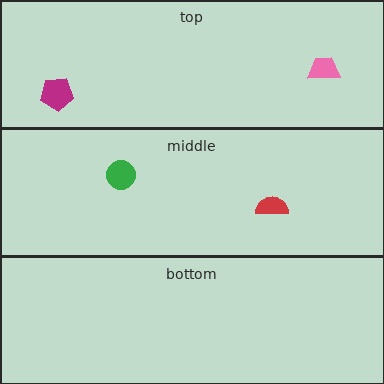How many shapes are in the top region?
2.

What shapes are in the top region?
The pink trapezoid, the magenta pentagon.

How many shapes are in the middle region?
2.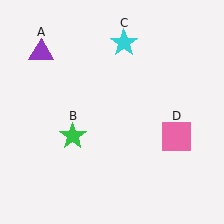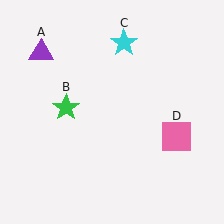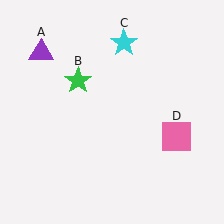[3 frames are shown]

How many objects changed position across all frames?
1 object changed position: green star (object B).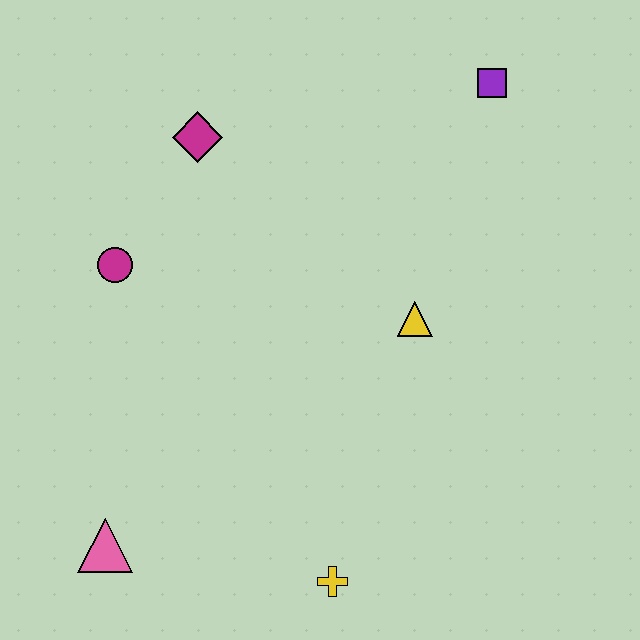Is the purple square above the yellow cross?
Yes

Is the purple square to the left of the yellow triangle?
No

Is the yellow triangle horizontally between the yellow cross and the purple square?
Yes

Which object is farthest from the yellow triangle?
The pink triangle is farthest from the yellow triangle.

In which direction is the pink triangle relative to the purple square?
The pink triangle is below the purple square.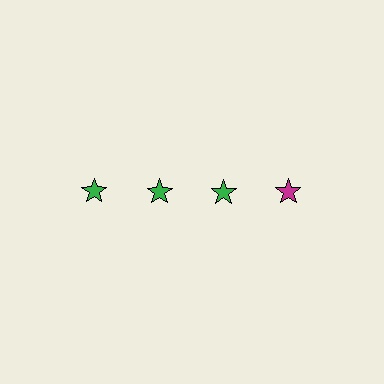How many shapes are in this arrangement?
There are 4 shapes arranged in a grid pattern.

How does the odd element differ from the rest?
It has a different color: magenta instead of green.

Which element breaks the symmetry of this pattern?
The magenta star in the top row, second from right column breaks the symmetry. All other shapes are green stars.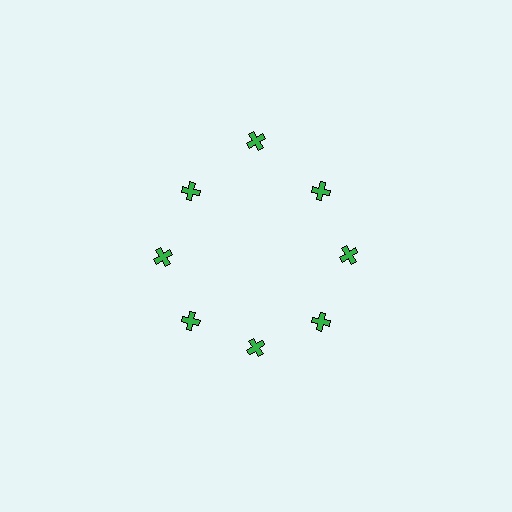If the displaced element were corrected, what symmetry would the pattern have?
It would have 8-fold rotational symmetry — the pattern would map onto itself every 45 degrees.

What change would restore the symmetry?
The symmetry would be restored by moving it inward, back onto the ring so that all 8 crosses sit at equal angles and equal distance from the center.